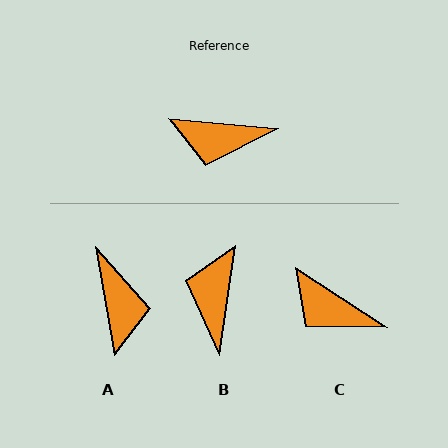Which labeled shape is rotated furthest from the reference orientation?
A, about 105 degrees away.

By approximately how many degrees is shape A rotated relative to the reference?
Approximately 105 degrees counter-clockwise.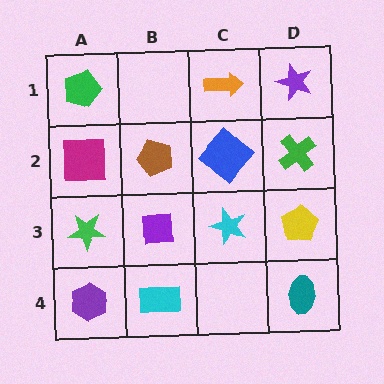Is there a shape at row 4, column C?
No, that cell is empty.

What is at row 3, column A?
A green star.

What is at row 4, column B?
A cyan rectangle.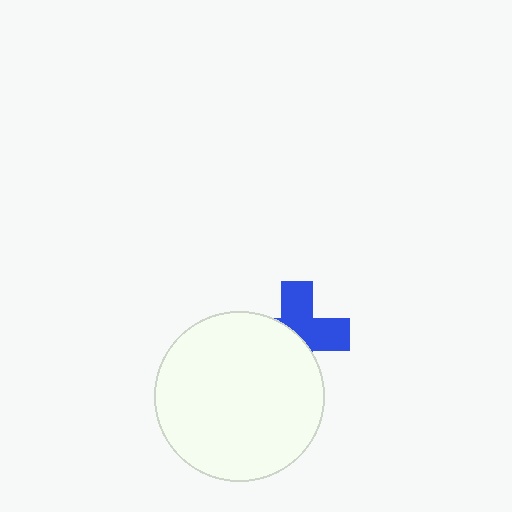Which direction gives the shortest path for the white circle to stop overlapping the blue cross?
Moving toward the lower-left gives the shortest separation.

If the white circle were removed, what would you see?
You would see the complete blue cross.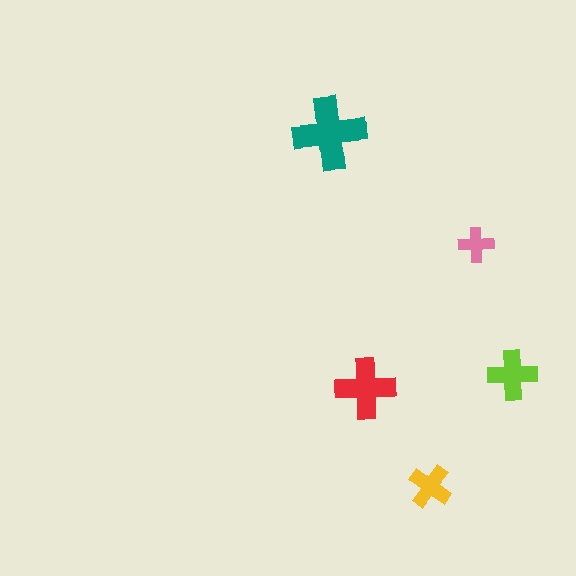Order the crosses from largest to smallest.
the teal one, the red one, the lime one, the yellow one, the pink one.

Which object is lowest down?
The yellow cross is bottommost.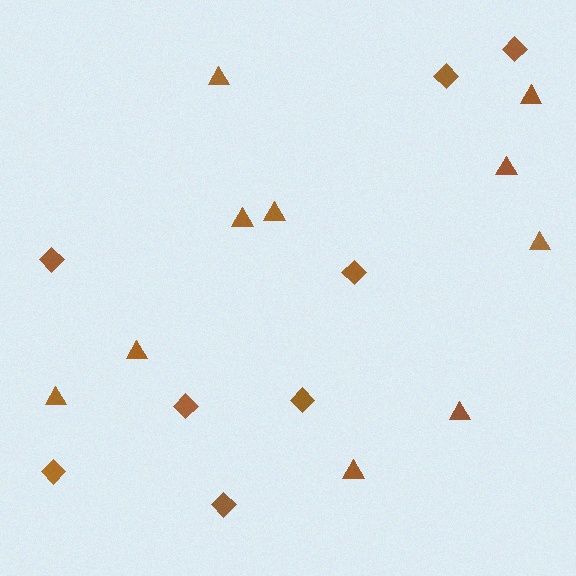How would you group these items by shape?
There are 2 groups: one group of triangles (10) and one group of diamonds (8).